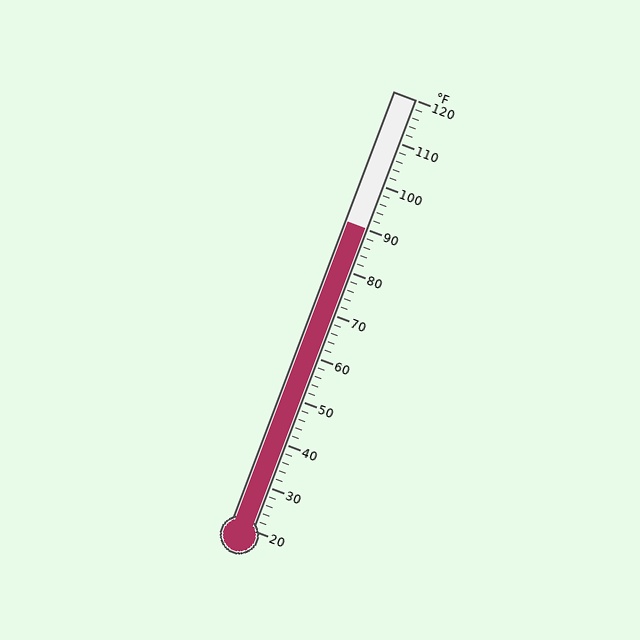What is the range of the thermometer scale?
The thermometer scale ranges from 20°F to 120°F.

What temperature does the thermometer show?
The thermometer shows approximately 90°F.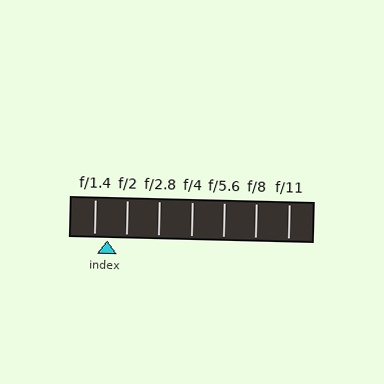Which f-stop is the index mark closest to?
The index mark is closest to f/1.4.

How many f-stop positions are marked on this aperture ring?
There are 7 f-stop positions marked.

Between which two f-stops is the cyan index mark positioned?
The index mark is between f/1.4 and f/2.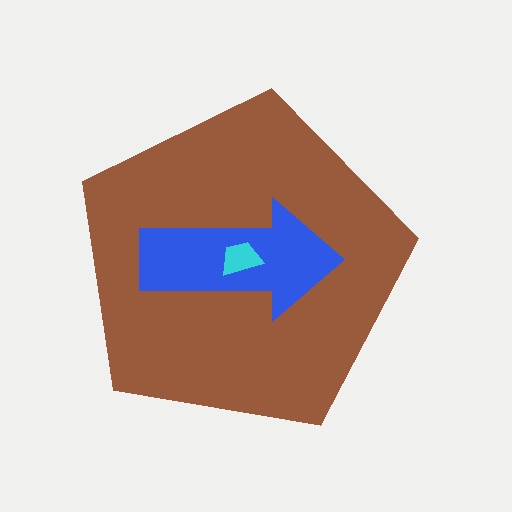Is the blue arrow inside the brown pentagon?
Yes.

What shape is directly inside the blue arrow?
The cyan trapezoid.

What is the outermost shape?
The brown pentagon.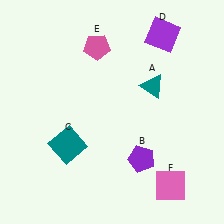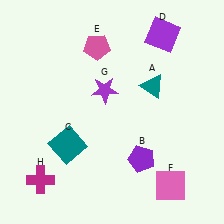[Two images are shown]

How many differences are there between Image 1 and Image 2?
There are 2 differences between the two images.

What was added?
A purple star (G), a magenta cross (H) were added in Image 2.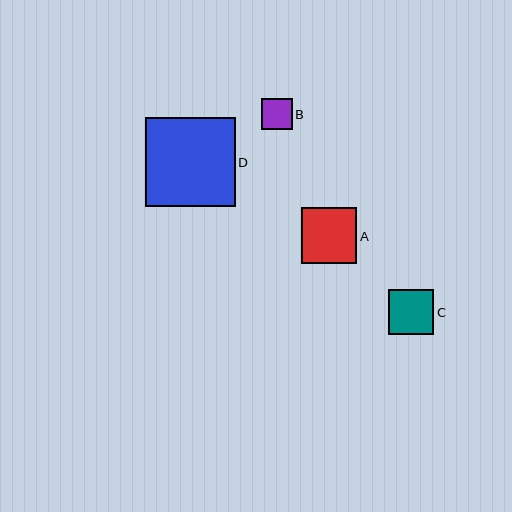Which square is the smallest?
Square B is the smallest with a size of approximately 31 pixels.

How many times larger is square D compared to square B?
Square D is approximately 2.9 times the size of square B.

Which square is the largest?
Square D is the largest with a size of approximately 90 pixels.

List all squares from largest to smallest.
From largest to smallest: D, A, C, B.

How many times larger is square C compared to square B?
Square C is approximately 1.5 times the size of square B.